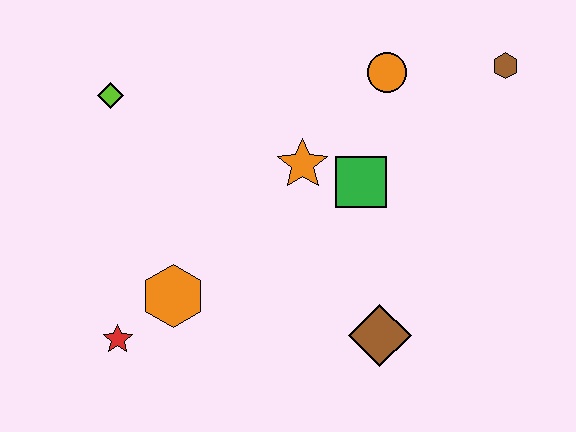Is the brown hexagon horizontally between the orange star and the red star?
No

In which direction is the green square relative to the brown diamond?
The green square is above the brown diamond.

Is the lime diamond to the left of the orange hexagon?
Yes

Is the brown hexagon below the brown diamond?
No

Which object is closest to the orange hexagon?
The red star is closest to the orange hexagon.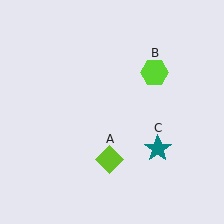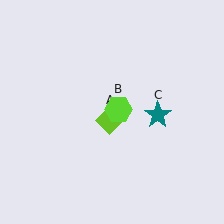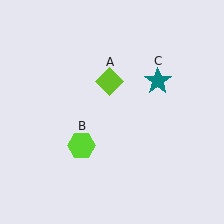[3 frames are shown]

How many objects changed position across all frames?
3 objects changed position: lime diamond (object A), lime hexagon (object B), teal star (object C).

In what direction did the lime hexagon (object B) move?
The lime hexagon (object B) moved down and to the left.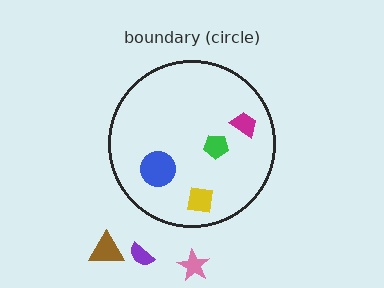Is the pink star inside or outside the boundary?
Outside.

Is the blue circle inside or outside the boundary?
Inside.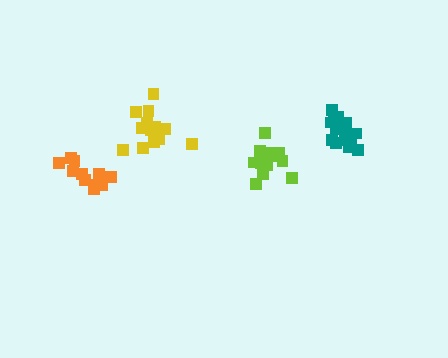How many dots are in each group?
Group 1: 14 dots, Group 2: 14 dots, Group 3: 16 dots, Group 4: 12 dots (56 total).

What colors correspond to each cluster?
The clusters are colored: yellow, lime, teal, orange.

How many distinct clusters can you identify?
There are 4 distinct clusters.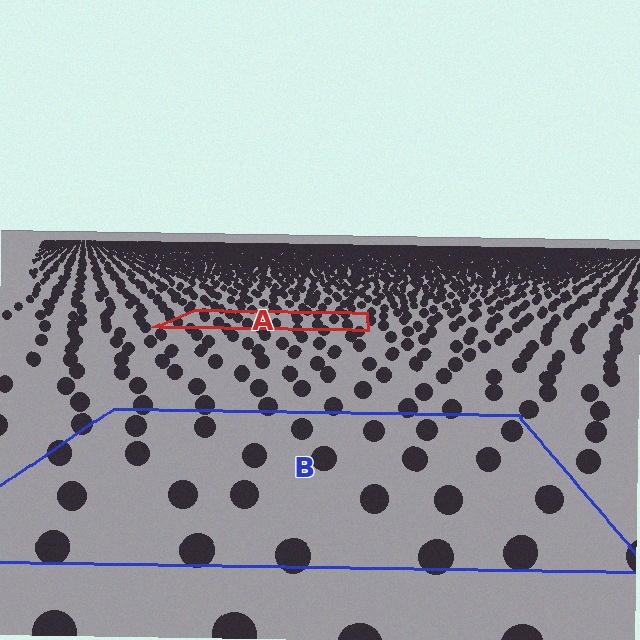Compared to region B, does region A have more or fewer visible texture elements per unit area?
Region A has more texture elements per unit area — they are packed more densely because it is farther away.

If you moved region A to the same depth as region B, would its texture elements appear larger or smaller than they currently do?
They would appear larger. At a closer depth, the same texture elements are projected at a bigger on-screen size.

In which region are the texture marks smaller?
The texture marks are smaller in region A, because it is farther away.